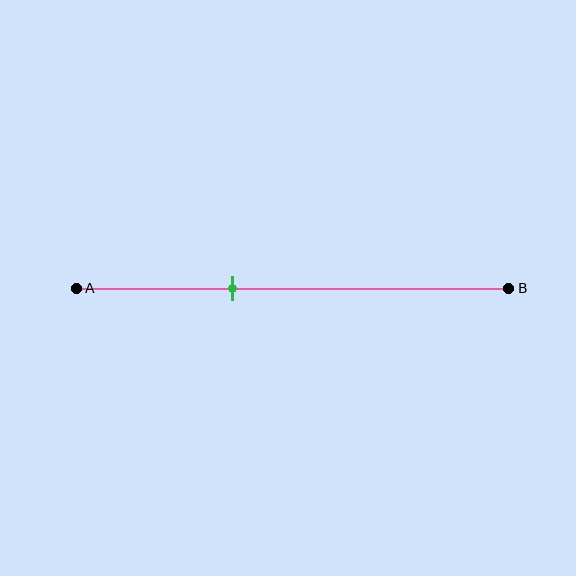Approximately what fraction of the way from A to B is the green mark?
The green mark is approximately 35% of the way from A to B.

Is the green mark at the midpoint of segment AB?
No, the mark is at about 35% from A, not at the 50% midpoint.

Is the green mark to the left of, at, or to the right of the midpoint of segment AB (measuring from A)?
The green mark is to the left of the midpoint of segment AB.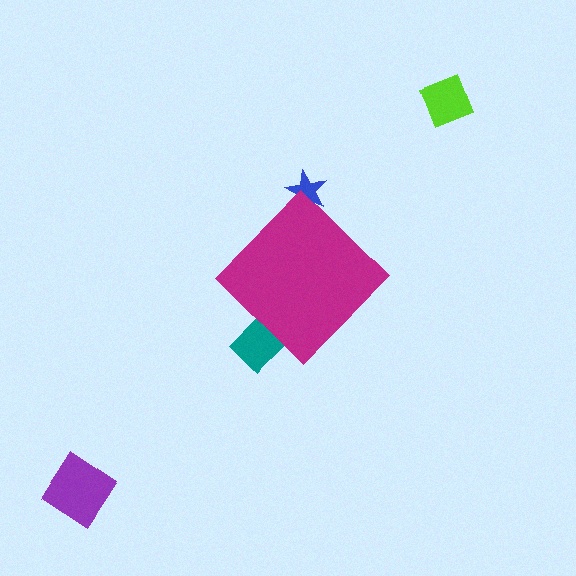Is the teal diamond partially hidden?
Yes, the teal diamond is partially hidden behind the magenta diamond.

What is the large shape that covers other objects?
A magenta diamond.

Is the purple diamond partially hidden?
No, the purple diamond is fully visible.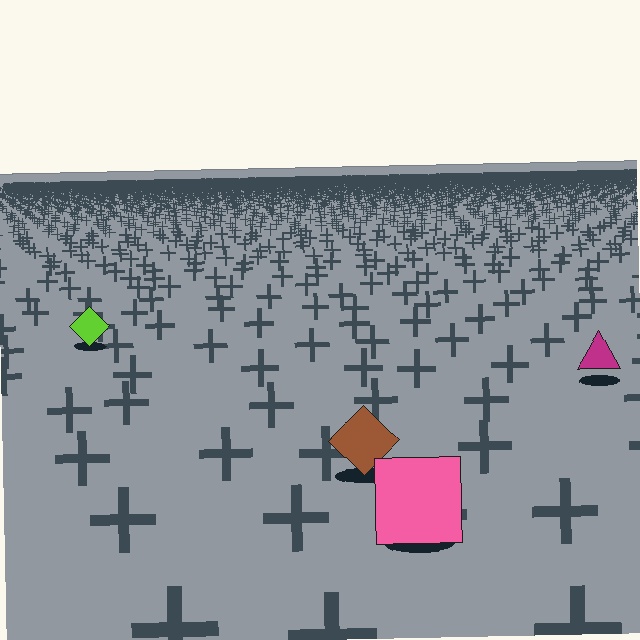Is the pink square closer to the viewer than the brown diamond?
Yes. The pink square is closer — you can tell from the texture gradient: the ground texture is coarser near it.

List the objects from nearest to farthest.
From nearest to farthest: the pink square, the brown diamond, the magenta triangle, the lime diamond.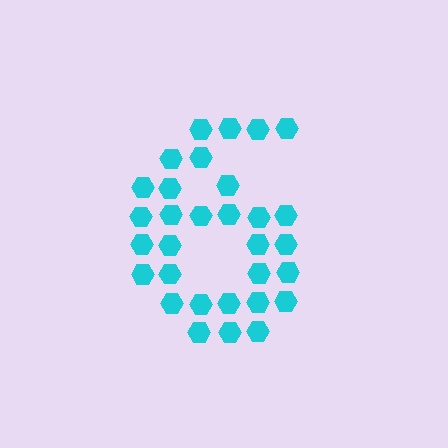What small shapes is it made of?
It is made of small hexagons.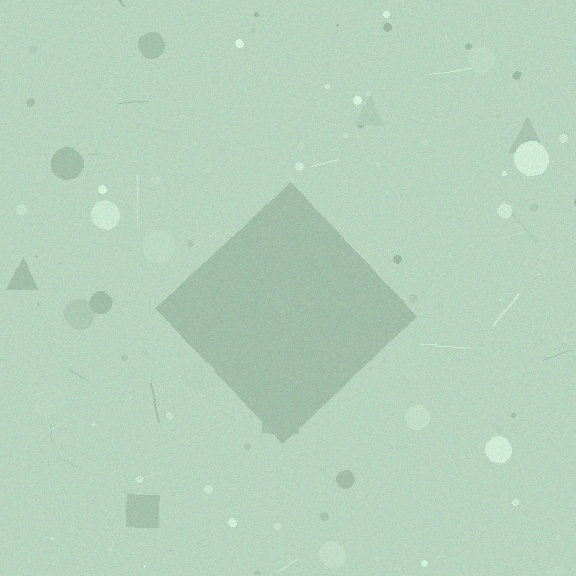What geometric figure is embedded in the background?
A diamond is embedded in the background.